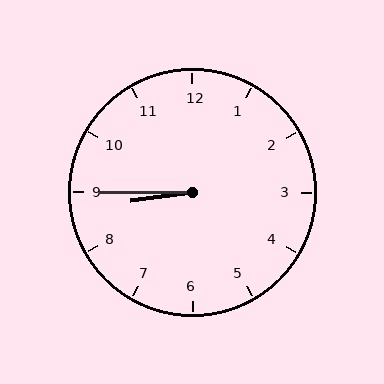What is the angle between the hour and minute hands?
Approximately 8 degrees.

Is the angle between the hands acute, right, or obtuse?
It is acute.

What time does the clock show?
8:45.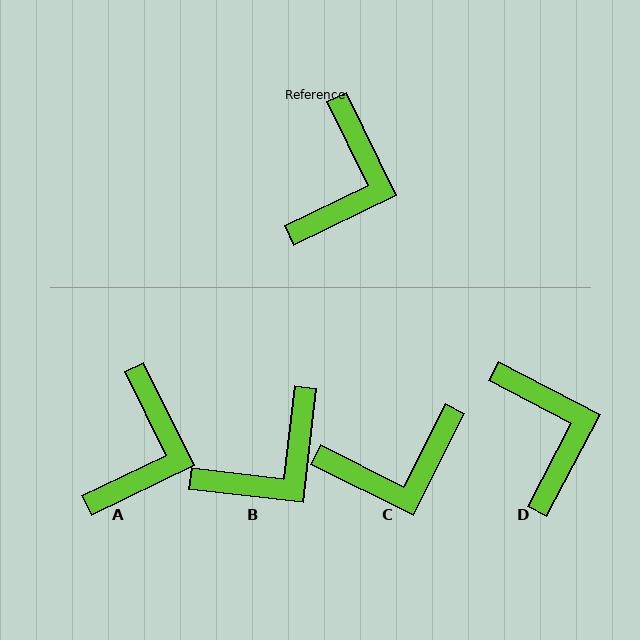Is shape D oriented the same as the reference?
No, it is off by about 36 degrees.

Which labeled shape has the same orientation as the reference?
A.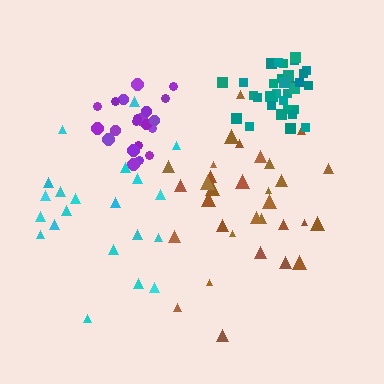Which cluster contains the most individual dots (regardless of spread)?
Brown (33).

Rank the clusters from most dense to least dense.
teal, purple, brown, cyan.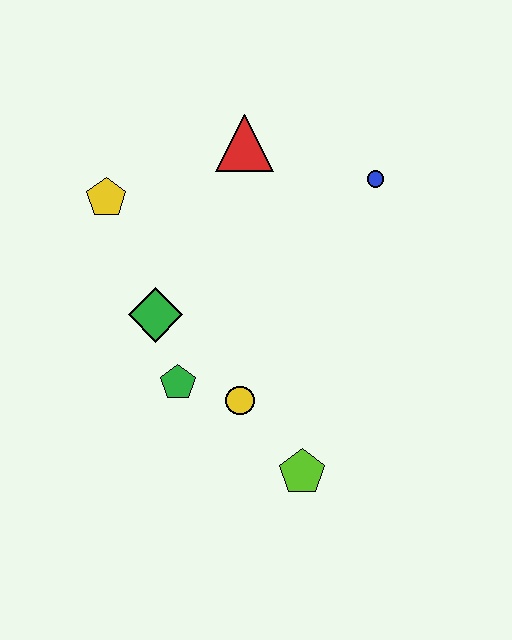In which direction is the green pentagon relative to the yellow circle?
The green pentagon is to the left of the yellow circle.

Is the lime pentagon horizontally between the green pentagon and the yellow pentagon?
No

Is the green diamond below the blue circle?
Yes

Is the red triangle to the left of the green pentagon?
No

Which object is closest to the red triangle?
The blue circle is closest to the red triangle.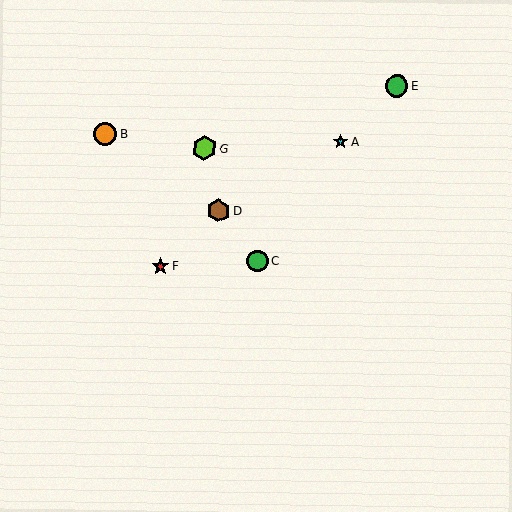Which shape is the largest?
The lime hexagon (labeled G) is the largest.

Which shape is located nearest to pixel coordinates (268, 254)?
The green circle (labeled C) at (257, 261) is nearest to that location.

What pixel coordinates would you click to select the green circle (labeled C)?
Click at (257, 261) to select the green circle C.